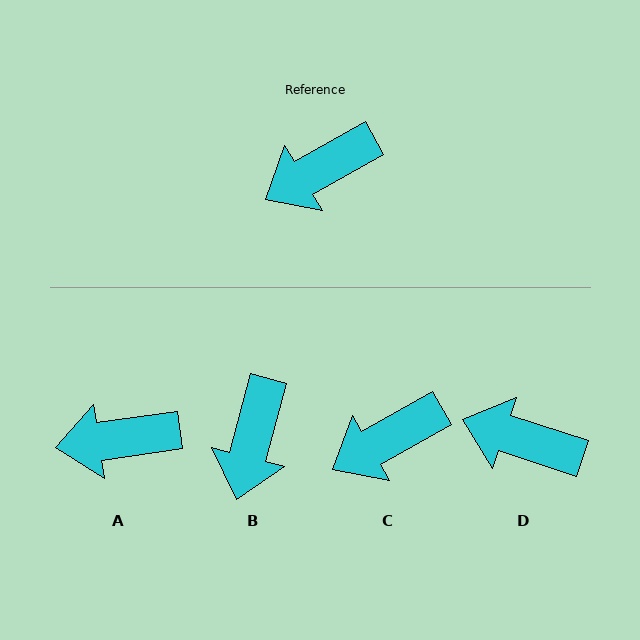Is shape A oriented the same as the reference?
No, it is off by about 22 degrees.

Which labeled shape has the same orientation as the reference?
C.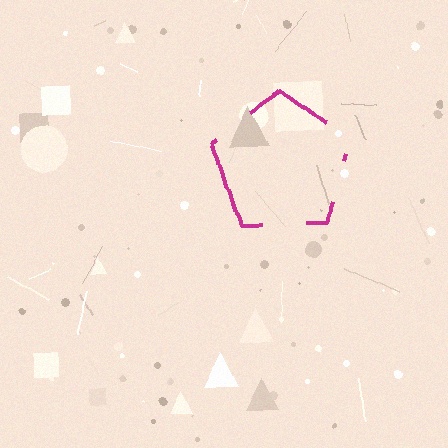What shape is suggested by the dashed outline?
The dashed outline suggests a pentagon.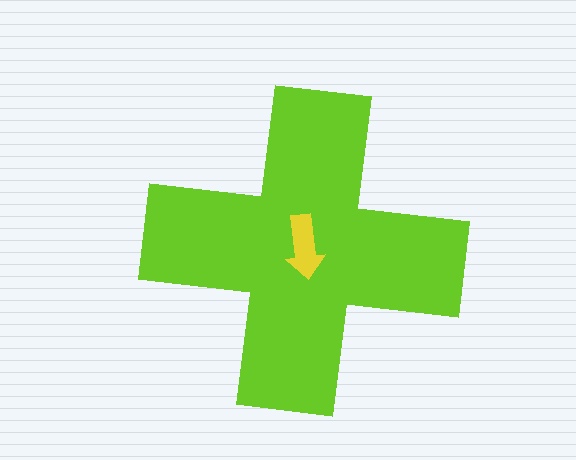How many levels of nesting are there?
2.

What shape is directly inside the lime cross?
The yellow arrow.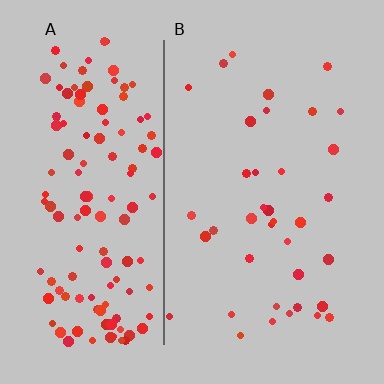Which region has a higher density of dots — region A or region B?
A (the left).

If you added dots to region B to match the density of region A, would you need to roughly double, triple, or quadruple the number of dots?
Approximately triple.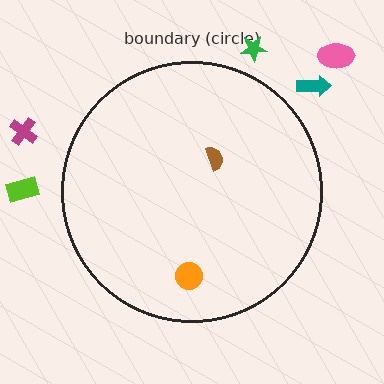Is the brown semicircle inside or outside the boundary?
Inside.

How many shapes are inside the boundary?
2 inside, 5 outside.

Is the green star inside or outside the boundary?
Outside.